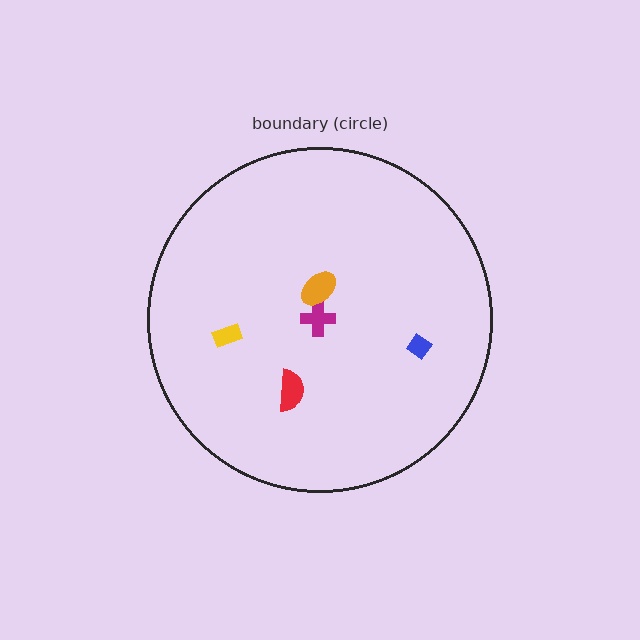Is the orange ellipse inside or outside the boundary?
Inside.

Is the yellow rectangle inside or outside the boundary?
Inside.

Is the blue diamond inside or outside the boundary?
Inside.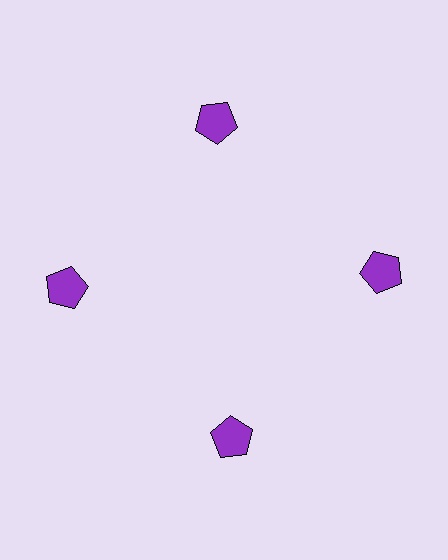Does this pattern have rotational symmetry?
Yes, this pattern has 4-fold rotational symmetry. It looks the same after rotating 90 degrees around the center.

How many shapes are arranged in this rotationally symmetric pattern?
There are 4 shapes, arranged in 4 groups of 1.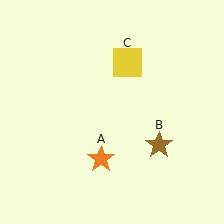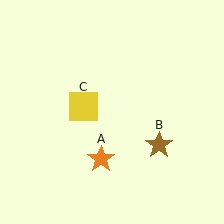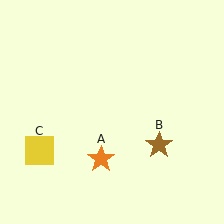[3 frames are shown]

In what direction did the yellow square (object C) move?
The yellow square (object C) moved down and to the left.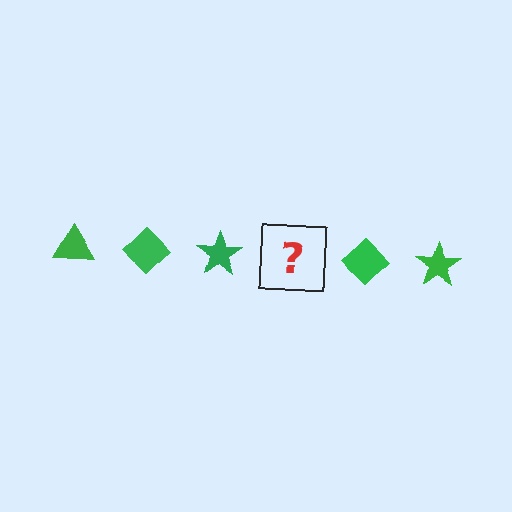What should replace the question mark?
The question mark should be replaced with a green triangle.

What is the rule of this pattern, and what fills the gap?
The rule is that the pattern cycles through triangle, diamond, star shapes in green. The gap should be filled with a green triangle.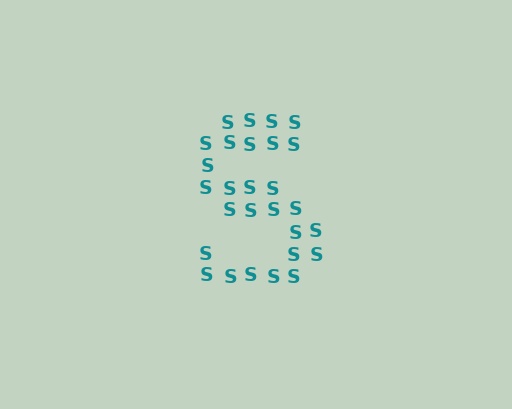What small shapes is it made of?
It is made of small letter S's.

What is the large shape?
The large shape is the letter S.